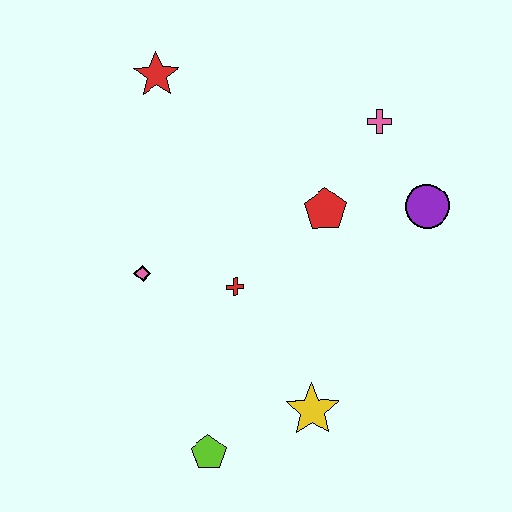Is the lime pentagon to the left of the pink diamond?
No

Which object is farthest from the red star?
The lime pentagon is farthest from the red star.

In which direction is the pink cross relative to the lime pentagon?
The pink cross is above the lime pentagon.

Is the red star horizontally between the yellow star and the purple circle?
No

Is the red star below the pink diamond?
No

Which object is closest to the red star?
The pink diamond is closest to the red star.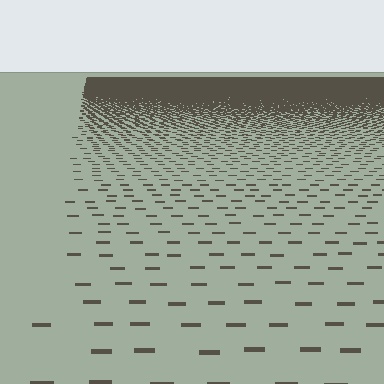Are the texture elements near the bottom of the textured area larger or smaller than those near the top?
Larger. Near the bottom, elements are closer to the viewer and appear at a bigger on-screen size.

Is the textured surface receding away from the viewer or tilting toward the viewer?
The surface is receding away from the viewer. Texture elements get smaller and denser toward the top.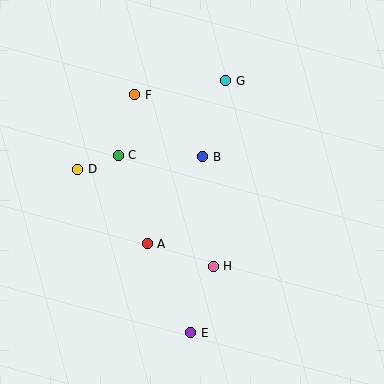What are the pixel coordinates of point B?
Point B is at (203, 157).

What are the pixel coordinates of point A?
Point A is at (147, 244).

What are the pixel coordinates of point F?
Point F is at (135, 95).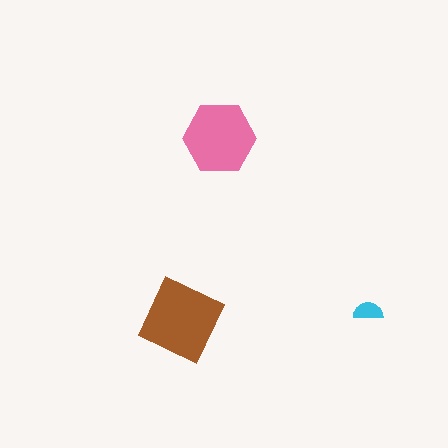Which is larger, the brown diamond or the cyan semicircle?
The brown diamond.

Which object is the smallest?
The cyan semicircle.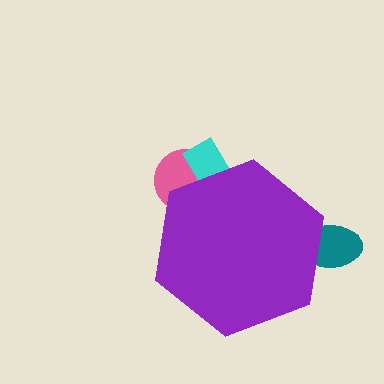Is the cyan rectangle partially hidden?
Yes, the cyan rectangle is partially hidden behind the purple hexagon.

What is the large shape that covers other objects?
A purple hexagon.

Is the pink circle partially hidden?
Yes, the pink circle is partially hidden behind the purple hexagon.